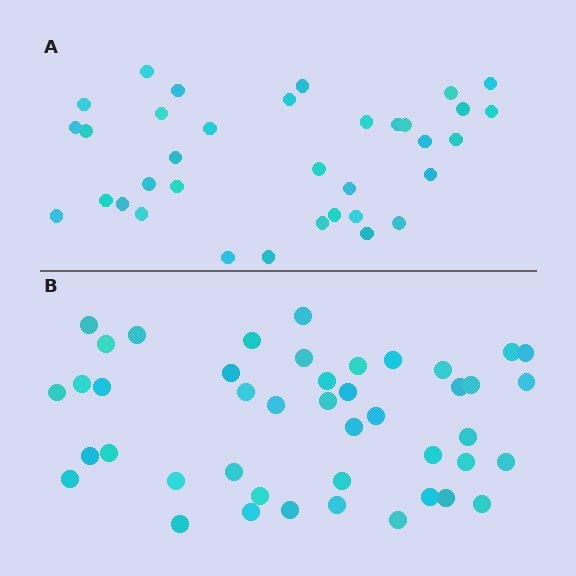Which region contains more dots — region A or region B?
Region B (the bottom region) has more dots.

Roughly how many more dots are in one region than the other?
Region B has roughly 8 or so more dots than region A.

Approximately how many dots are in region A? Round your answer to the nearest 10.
About 40 dots. (The exact count is 35, which rounds to 40.)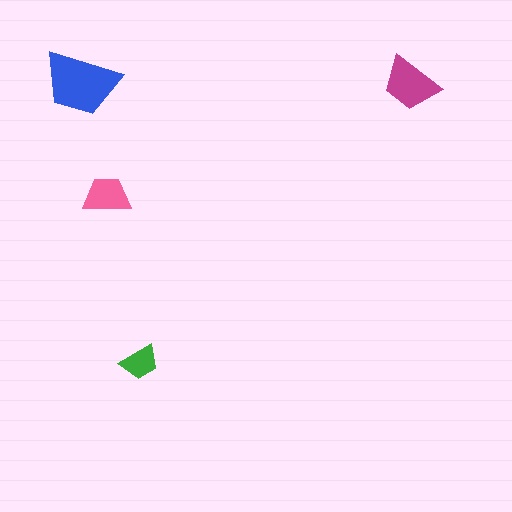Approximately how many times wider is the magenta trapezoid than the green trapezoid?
About 1.5 times wider.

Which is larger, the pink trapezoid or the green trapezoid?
The pink one.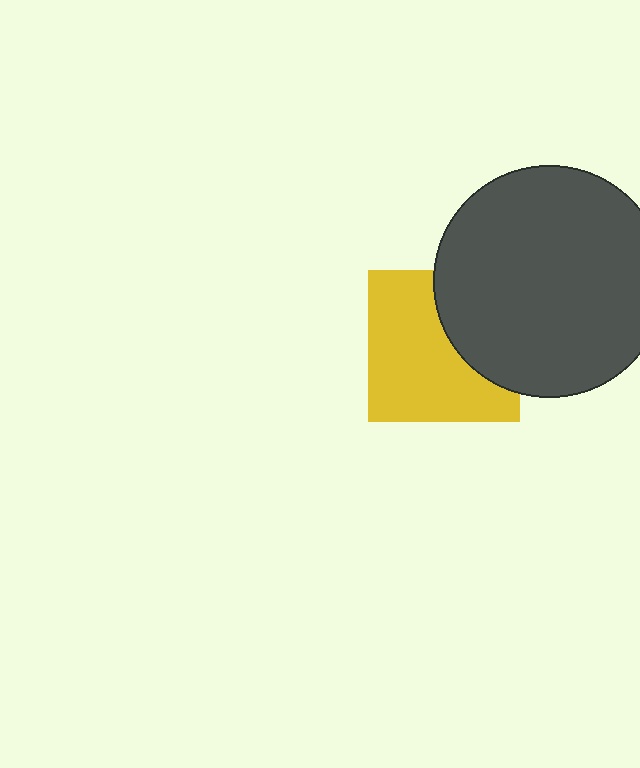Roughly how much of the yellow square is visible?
About half of it is visible (roughly 64%).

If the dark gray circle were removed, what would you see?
You would see the complete yellow square.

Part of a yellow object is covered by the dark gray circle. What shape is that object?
It is a square.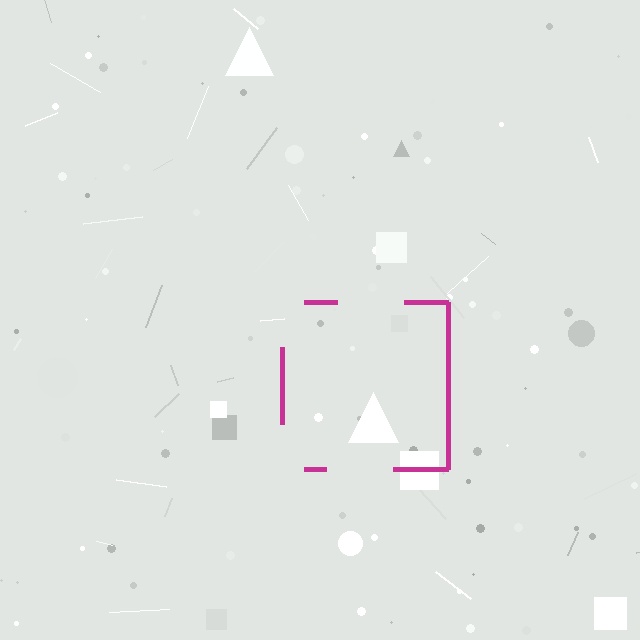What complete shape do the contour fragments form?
The contour fragments form a square.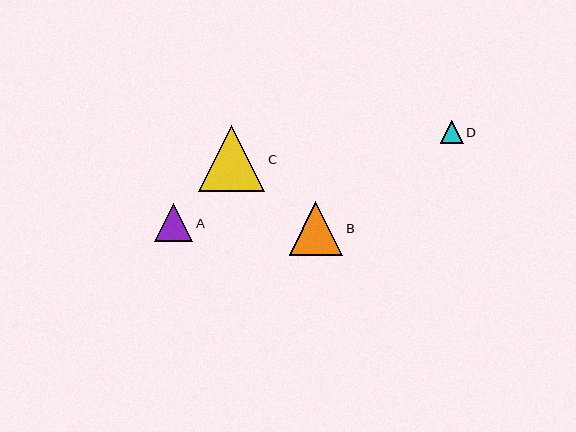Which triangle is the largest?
Triangle C is the largest with a size of approximately 66 pixels.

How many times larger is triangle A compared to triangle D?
Triangle A is approximately 1.7 times the size of triangle D.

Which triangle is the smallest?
Triangle D is the smallest with a size of approximately 22 pixels.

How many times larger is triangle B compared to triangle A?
Triangle B is approximately 1.4 times the size of triangle A.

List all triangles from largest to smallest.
From largest to smallest: C, B, A, D.